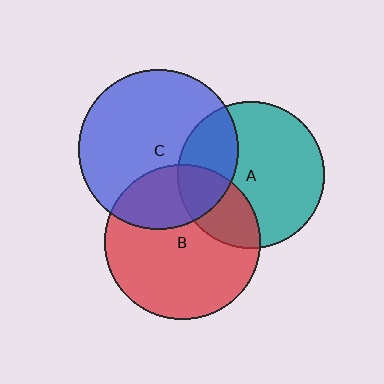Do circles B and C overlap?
Yes.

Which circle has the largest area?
Circle C (blue).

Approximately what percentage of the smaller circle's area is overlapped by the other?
Approximately 30%.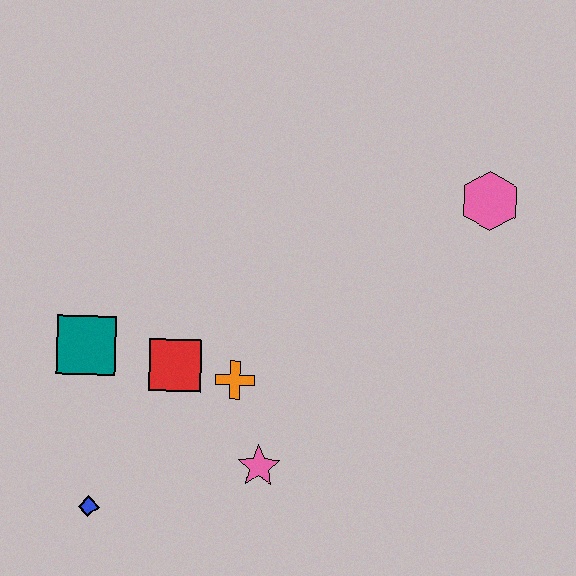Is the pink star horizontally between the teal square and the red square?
No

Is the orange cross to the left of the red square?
No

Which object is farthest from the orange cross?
The pink hexagon is farthest from the orange cross.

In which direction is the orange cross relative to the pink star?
The orange cross is above the pink star.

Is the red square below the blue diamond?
No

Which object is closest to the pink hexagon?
The orange cross is closest to the pink hexagon.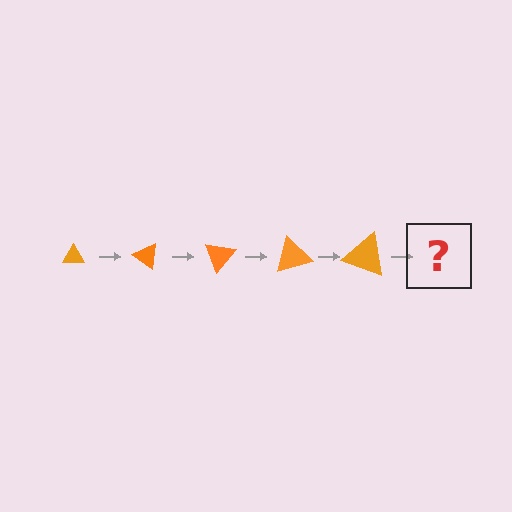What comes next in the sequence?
The next element should be a triangle, larger than the previous one and rotated 175 degrees from the start.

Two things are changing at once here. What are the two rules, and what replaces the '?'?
The two rules are that the triangle grows larger each step and it rotates 35 degrees each step. The '?' should be a triangle, larger than the previous one and rotated 175 degrees from the start.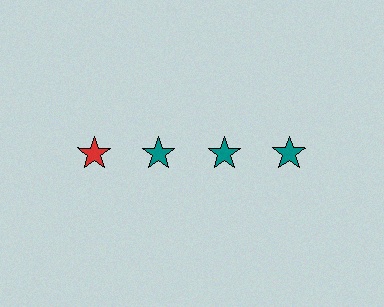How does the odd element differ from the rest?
It has a different color: red instead of teal.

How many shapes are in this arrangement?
There are 4 shapes arranged in a grid pattern.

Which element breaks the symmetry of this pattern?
The red star in the top row, leftmost column breaks the symmetry. All other shapes are teal stars.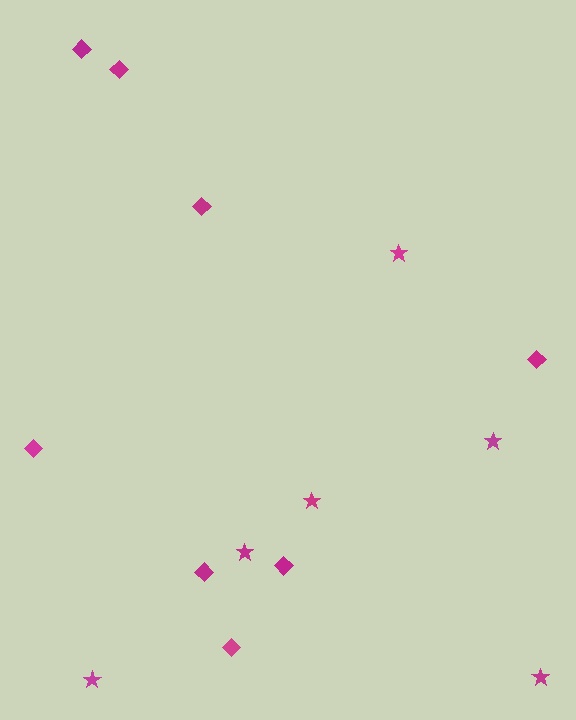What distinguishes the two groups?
There are 2 groups: one group of diamonds (8) and one group of stars (6).